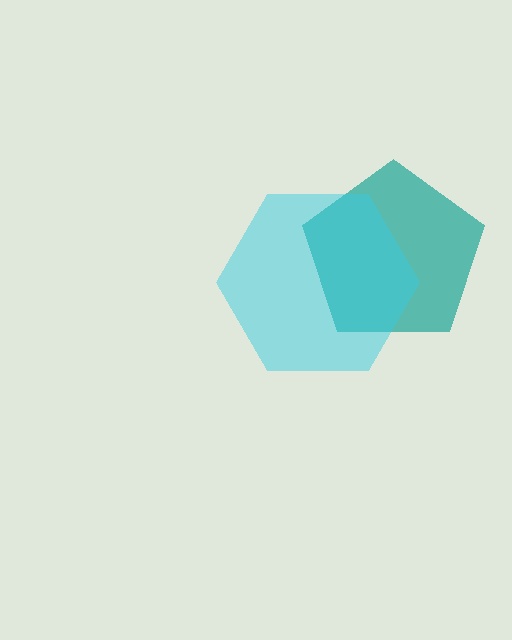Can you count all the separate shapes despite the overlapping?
Yes, there are 2 separate shapes.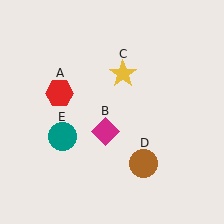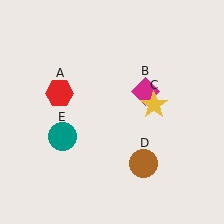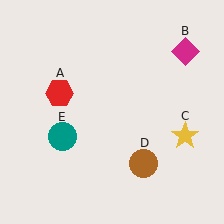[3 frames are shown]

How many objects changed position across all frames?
2 objects changed position: magenta diamond (object B), yellow star (object C).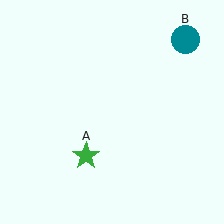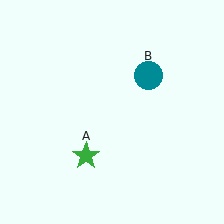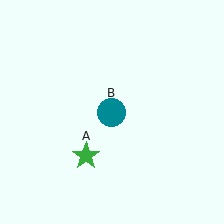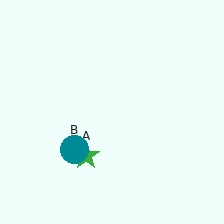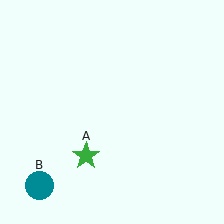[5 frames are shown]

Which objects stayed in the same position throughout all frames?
Green star (object A) remained stationary.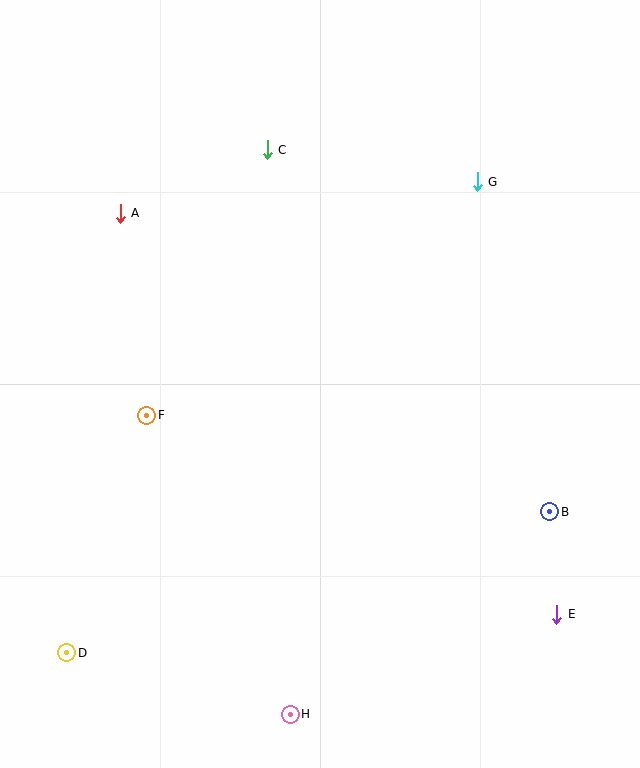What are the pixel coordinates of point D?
Point D is at (67, 653).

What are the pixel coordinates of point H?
Point H is at (290, 714).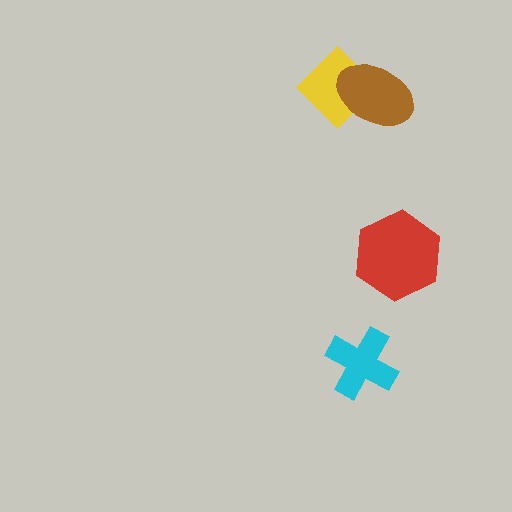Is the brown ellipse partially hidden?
No, no other shape covers it.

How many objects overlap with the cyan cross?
0 objects overlap with the cyan cross.